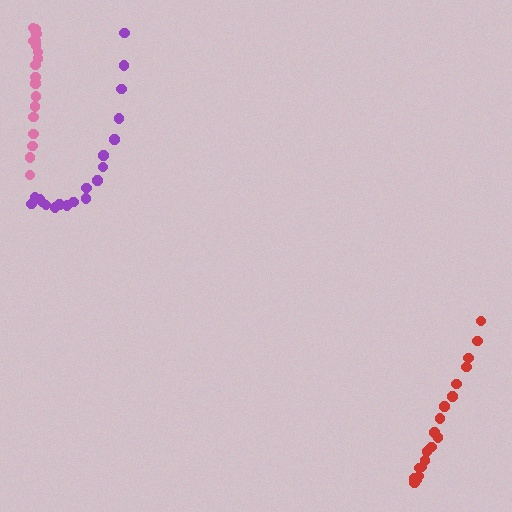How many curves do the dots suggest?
There are 3 distinct paths.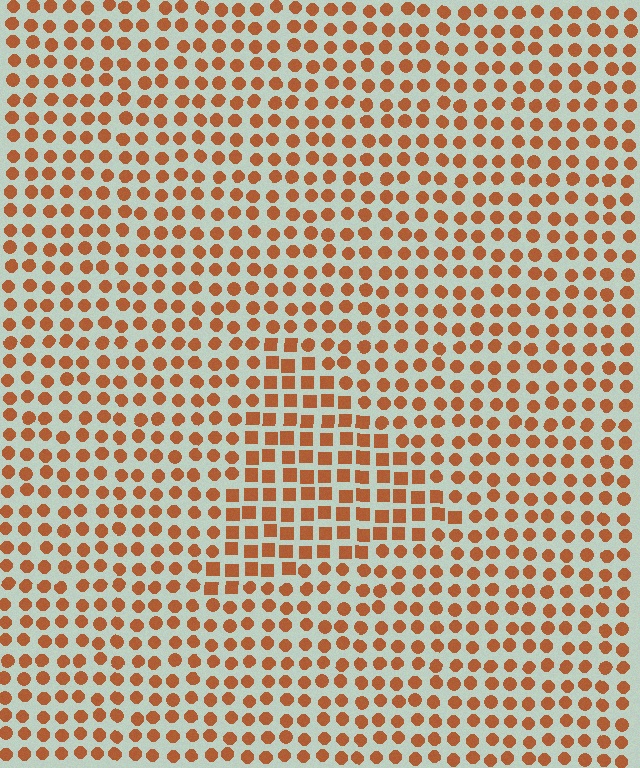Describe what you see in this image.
The image is filled with small brown elements arranged in a uniform grid. A triangle-shaped region contains squares, while the surrounding area contains circles. The boundary is defined purely by the change in element shape.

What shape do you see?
I see a triangle.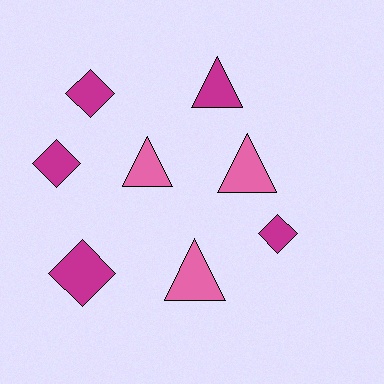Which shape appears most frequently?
Triangle, with 4 objects.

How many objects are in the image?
There are 8 objects.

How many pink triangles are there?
There are 3 pink triangles.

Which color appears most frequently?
Magenta, with 5 objects.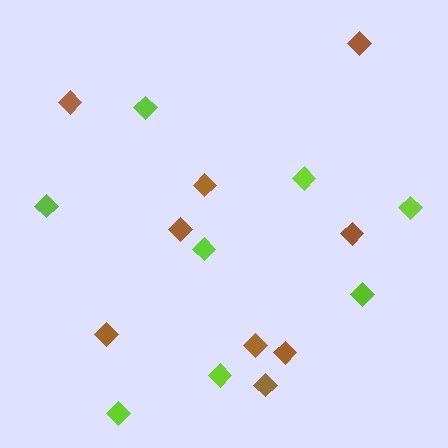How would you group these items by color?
There are 2 groups: one group of lime diamonds (8) and one group of brown diamonds (9).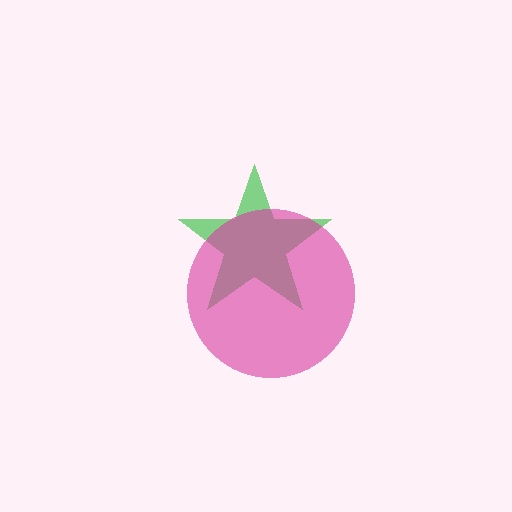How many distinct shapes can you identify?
There are 2 distinct shapes: a green star, a magenta circle.